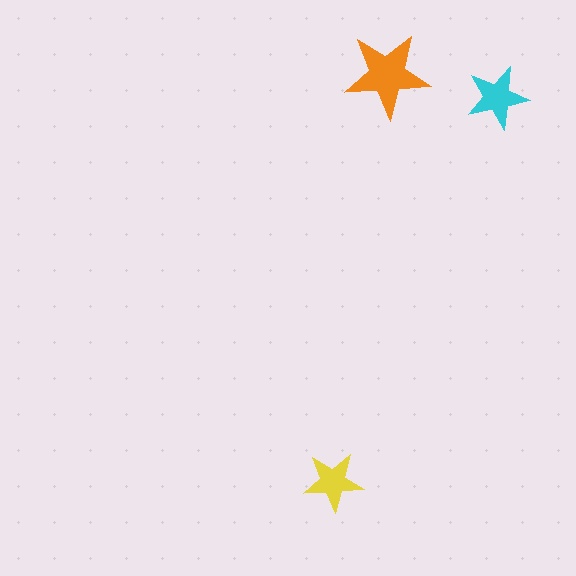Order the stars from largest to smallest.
the orange one, the cyan one, the yellow one.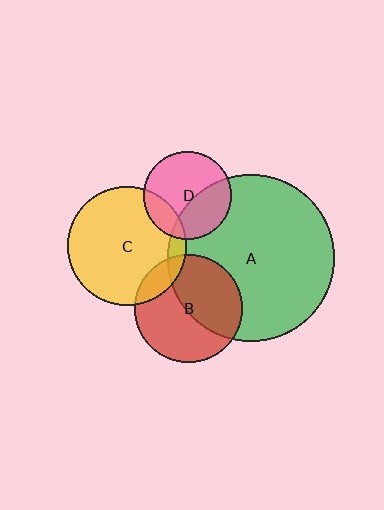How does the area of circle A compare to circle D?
Approximately 3.6 times.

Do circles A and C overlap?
Yes.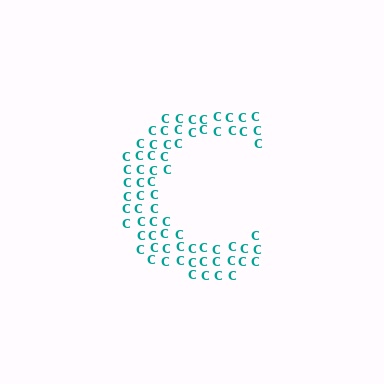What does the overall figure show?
The overall figure shows the letter C.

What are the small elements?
The small elements are letter C's.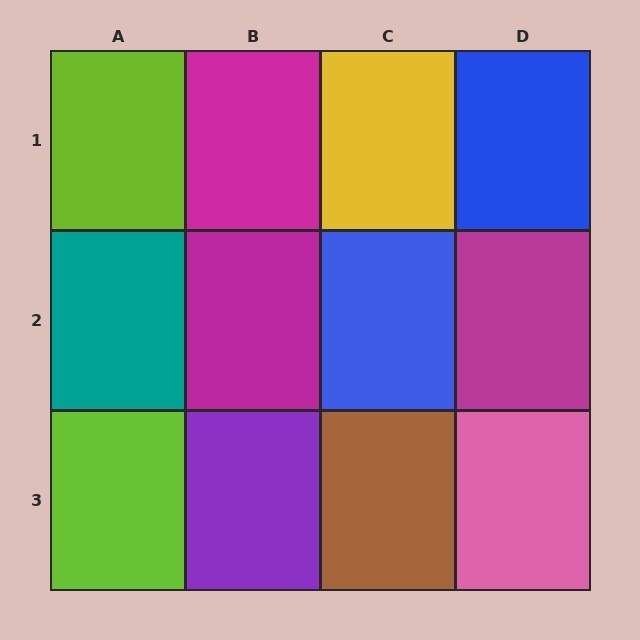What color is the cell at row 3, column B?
Purple.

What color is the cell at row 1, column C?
Yellow.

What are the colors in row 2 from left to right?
Teal, magenta, blue, magenta.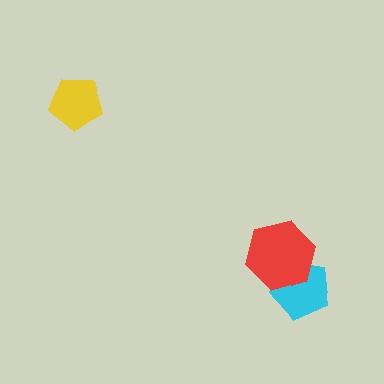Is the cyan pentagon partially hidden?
Yes, it is partially covered by another shape.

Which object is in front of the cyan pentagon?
The red hexagon is in front of the cyan pentagon.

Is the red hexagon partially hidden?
No, no other shape covers it.